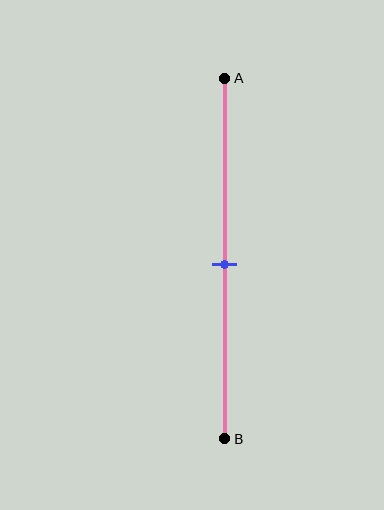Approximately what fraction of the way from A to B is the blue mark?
The blue mark is approximately 50% of the way from A to B.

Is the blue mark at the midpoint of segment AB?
Yes, the mark is approximately at the midpoint.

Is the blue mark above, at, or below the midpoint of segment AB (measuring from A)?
The blue mark is approximately at the midpoint of segment AB.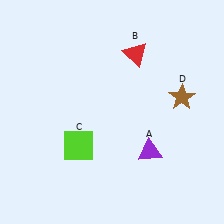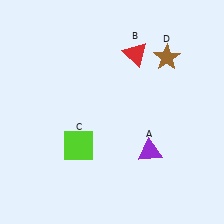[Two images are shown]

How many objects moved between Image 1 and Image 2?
1 object moved between the two images.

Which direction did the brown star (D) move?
The brown star (D) moved up.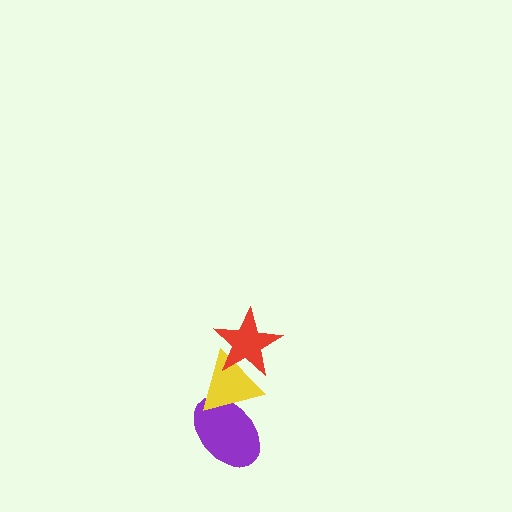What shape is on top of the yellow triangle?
The red star is on top of the yellow triangle.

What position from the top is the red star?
The red star is 1st from the top.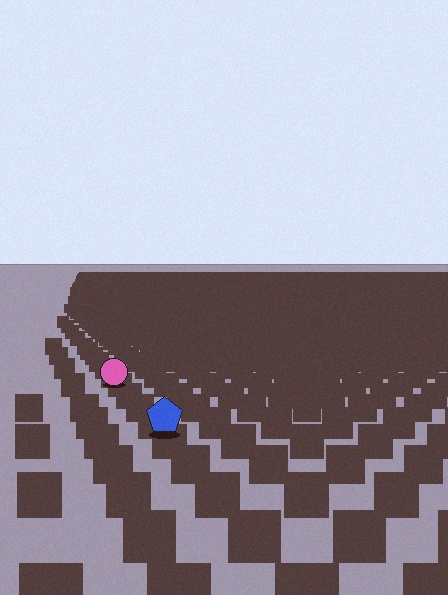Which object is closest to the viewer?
The blue pentagon is closest. The texture marks near it are larger and more spread out.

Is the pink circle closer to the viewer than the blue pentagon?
No. The blue pentagon is closer — you can tell from the texture gradient: the ground texture is coarser near it.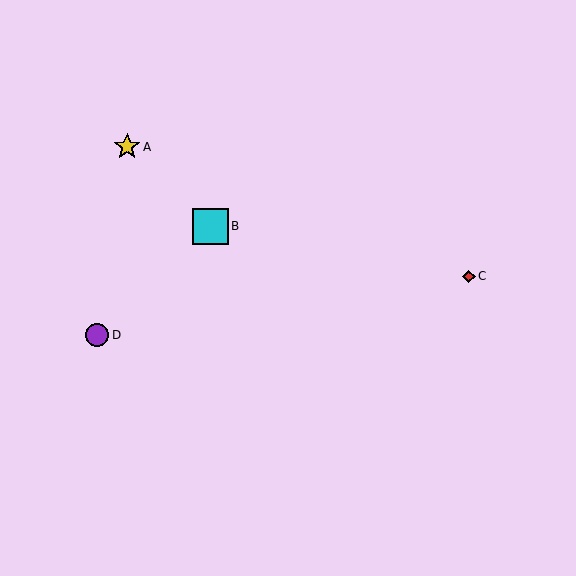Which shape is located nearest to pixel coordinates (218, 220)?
The cyan square (labeled B) at (211, 226) is nearest to that location.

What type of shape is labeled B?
Shape B is a cyan square.